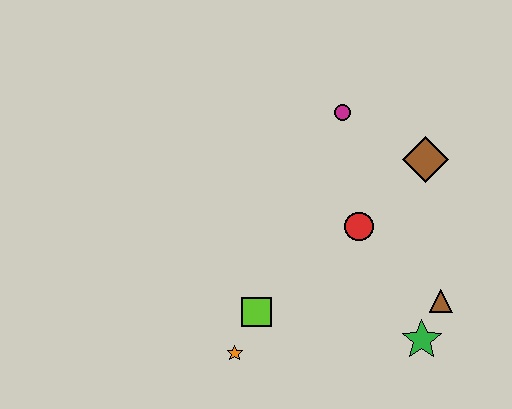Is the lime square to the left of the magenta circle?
Yes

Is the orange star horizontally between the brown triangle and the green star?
No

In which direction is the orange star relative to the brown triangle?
The orange star is to the left of the brown triangle.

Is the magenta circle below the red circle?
No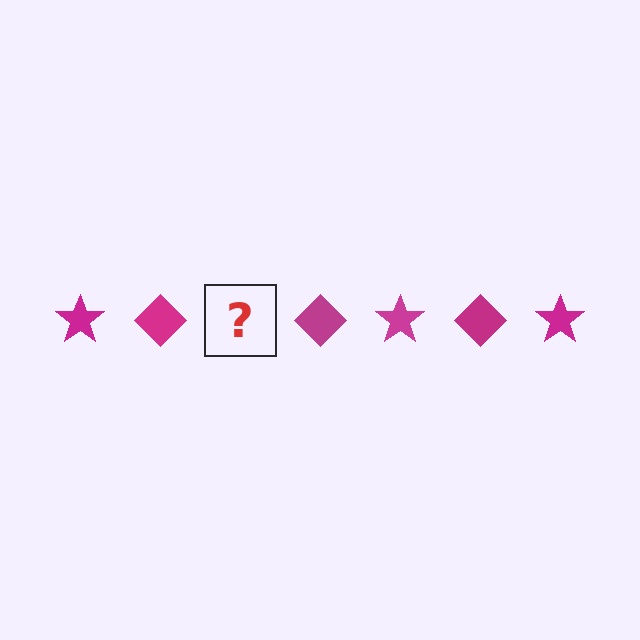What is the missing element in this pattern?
The missing element is a magenta star.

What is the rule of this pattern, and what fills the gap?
The rule is that the pattern cycles through star, diamond shapes in magenta. The gap should be filled with a magenta star.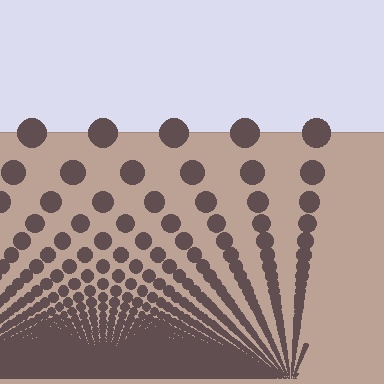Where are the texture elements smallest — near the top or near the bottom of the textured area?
Near the bottom.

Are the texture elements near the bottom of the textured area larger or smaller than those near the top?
Smaller. The gradient is inverted — elements near the bottom are smaller and denser.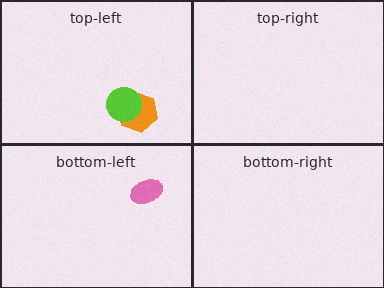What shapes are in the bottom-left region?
The pink ellipse.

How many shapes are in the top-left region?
2.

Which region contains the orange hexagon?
The top-left region.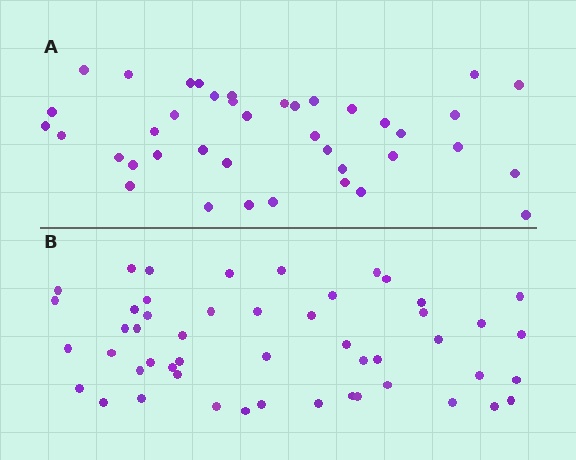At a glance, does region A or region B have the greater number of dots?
Region B (the bottom region) has more dots.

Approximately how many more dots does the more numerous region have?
Region B has roughly 10 or so more dots than region A.